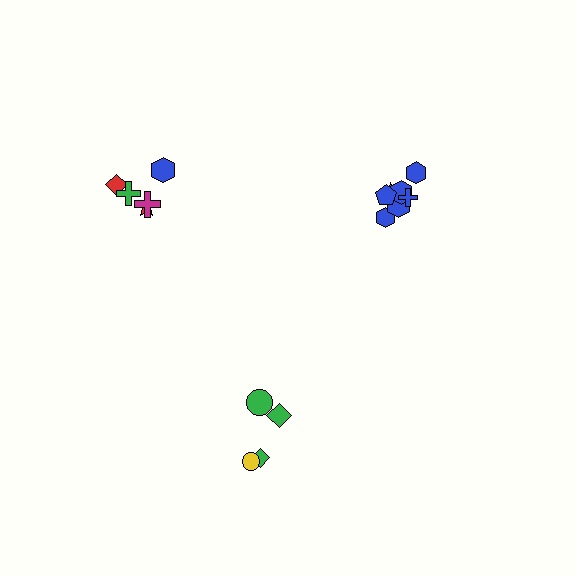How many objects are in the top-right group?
There are 7 objects.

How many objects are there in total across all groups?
There are 16 objects.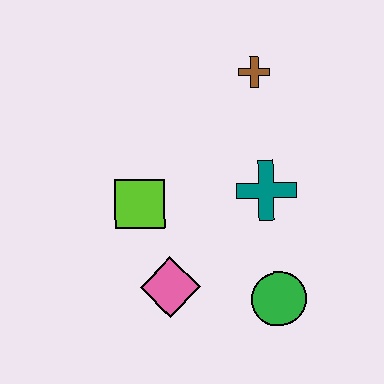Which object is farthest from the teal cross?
The pink diamond is farthest from the teal cross.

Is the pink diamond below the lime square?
Yes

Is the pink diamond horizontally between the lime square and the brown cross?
Yes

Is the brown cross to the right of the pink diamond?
Yes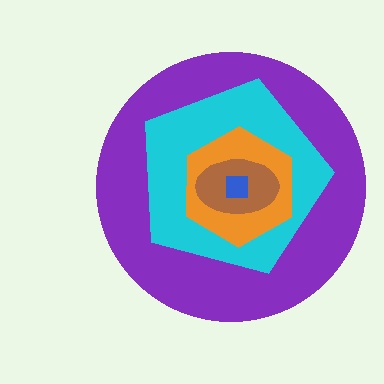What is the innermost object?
The blue square.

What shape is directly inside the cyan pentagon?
The orange hexagon.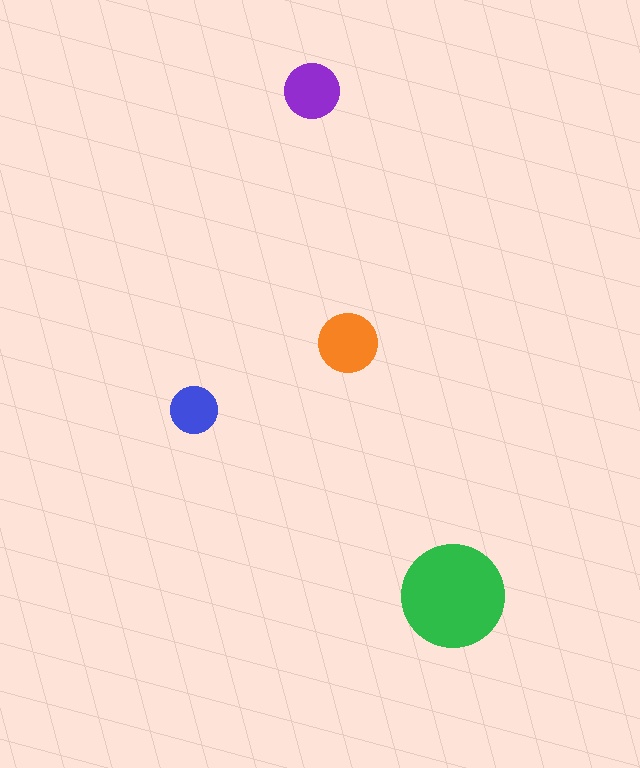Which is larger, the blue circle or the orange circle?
The orange one.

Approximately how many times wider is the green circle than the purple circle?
About 2 times wider.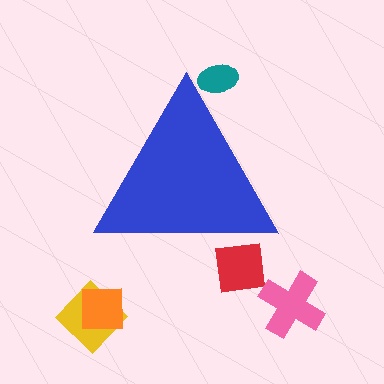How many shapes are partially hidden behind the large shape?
2 shapes are partially hidden.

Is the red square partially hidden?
Yes, the red square is partially hidden behind the blue triangle.